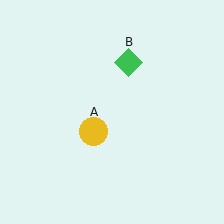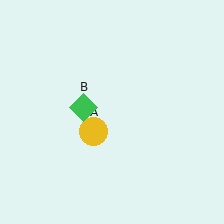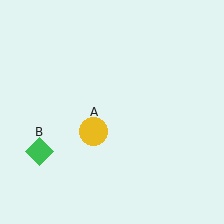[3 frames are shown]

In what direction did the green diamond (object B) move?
The green diamond (object B) moved down and to the left.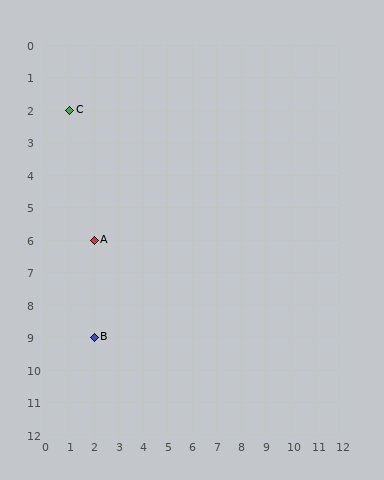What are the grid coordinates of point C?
Point C is at grid coordinates (1, 2).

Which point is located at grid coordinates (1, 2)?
Point C is at (1, 2).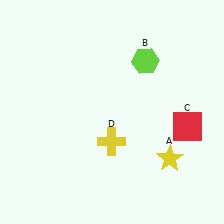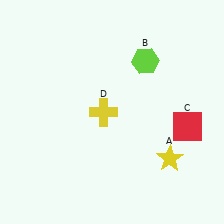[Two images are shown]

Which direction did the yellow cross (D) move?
The yellow cross (D) moved up.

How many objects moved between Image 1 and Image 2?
1 object moved between the two images.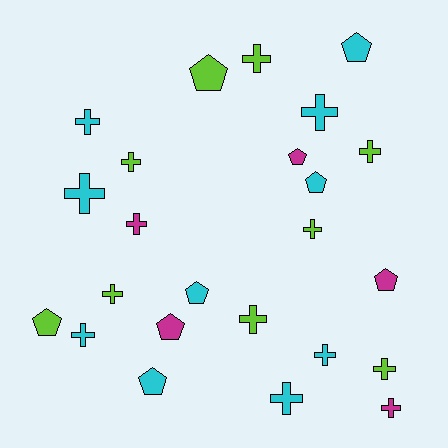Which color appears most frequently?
Cyan, with 10 objects.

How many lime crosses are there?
There are 7 lime crosses.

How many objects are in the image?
There are 24 objects.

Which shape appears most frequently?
Cross, with 15 objects.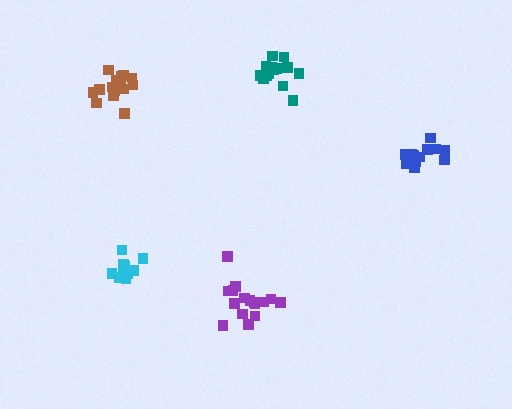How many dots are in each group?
Group 1: 17 dots, Group 2: 12 dots, Group 3: 14 dots, Group 4: 17 dots, Group 5: 16 dots (76 total).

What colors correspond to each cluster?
The clusters are colored: purple, blue, cyan, teal, brown.